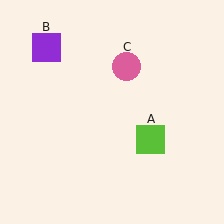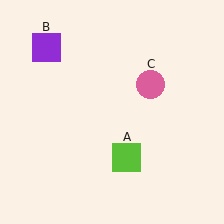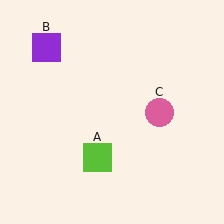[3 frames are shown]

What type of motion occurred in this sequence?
The lime square (object A), pink circle (object C) rotated clockwise around the center of the scene.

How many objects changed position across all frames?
2 objects changed position: lime square (object A), pink circle (object C).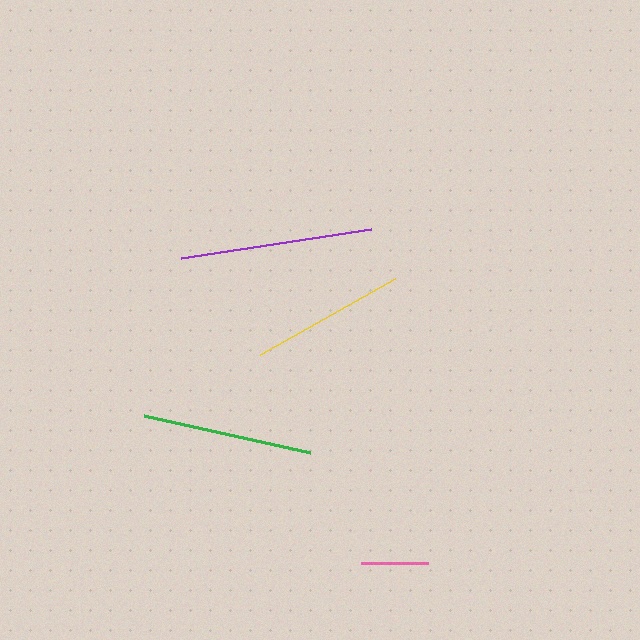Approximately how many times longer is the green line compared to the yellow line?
The green line is approximately 1.1 times the length of the yellow line.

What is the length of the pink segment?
The pink segment is approximately 67 pixels long.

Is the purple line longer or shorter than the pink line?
The purple line is longer than the pink line.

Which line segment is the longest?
The purple line is the longest at approximately 193 pixels.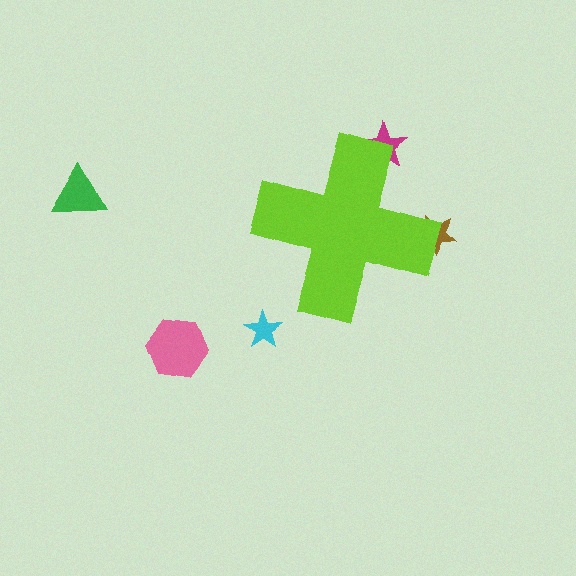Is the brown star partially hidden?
Yes, the brown star is partially hidden behind the lime cross.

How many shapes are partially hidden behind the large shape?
2 shapes are partially hidden.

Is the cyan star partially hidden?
No, the cyan star is fully visible.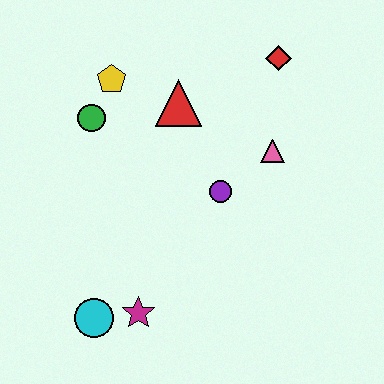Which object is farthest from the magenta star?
The red diamond is farthest from the magenta star.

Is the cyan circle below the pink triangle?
Yes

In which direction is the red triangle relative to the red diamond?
The red triangle is to the left of the red diamond.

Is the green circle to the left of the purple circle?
Yes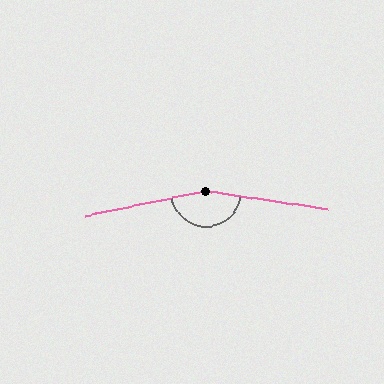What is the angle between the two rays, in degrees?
Approximately 159 degrees.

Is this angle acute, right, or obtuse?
It is obtuse.